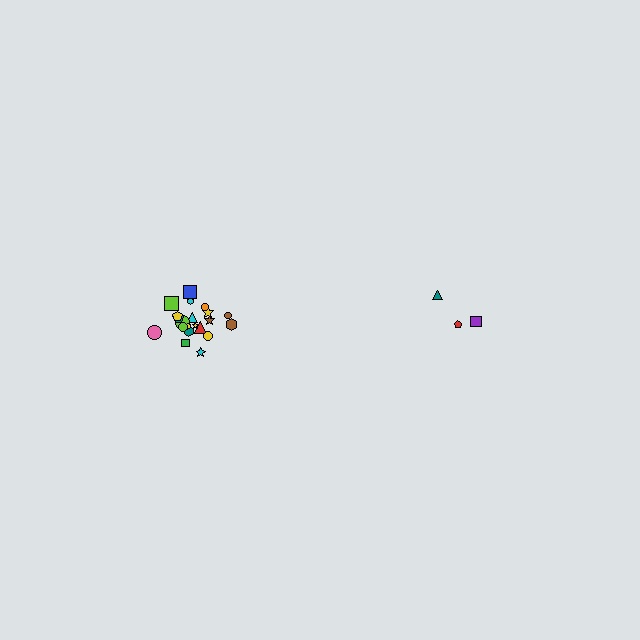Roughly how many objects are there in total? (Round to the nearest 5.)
Roughly 25 objects in total.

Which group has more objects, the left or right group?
The left group.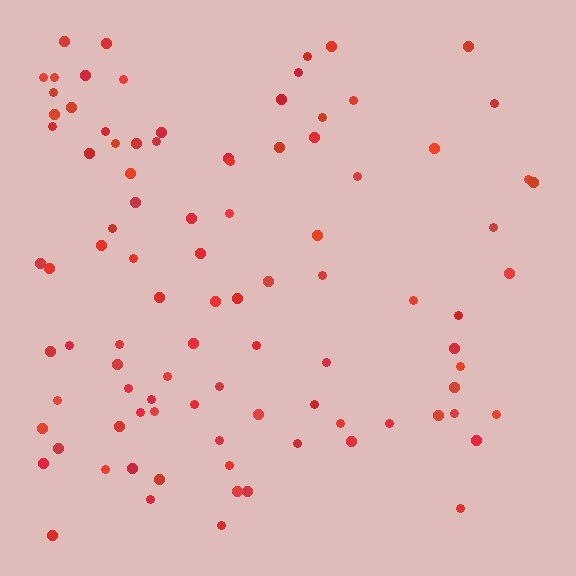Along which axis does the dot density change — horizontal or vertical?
Horizontal.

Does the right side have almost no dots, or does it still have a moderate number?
Still a moderate number, just noticeably fewer than the left.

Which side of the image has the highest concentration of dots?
The left.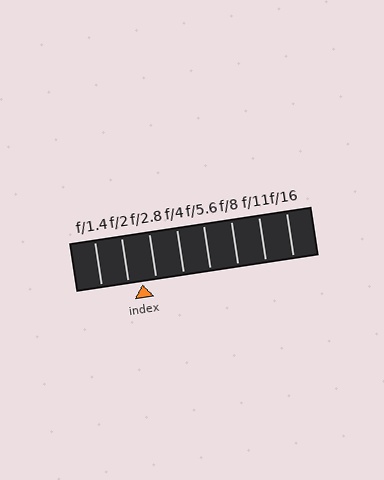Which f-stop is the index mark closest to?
The index mark is closest to f/2.8.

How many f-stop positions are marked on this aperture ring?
There are 8 f-stop positions marked.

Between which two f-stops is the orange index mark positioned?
The index mark is between f/2 and f/2.8.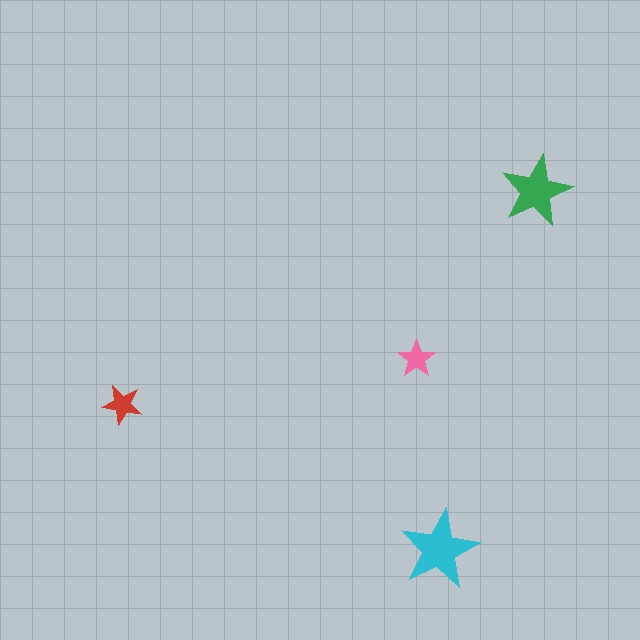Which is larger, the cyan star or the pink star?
The cyan one.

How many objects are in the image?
There are 4 objects in the image.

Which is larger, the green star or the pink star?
The green one.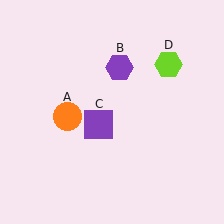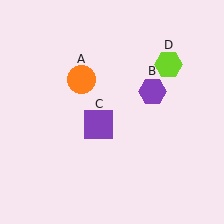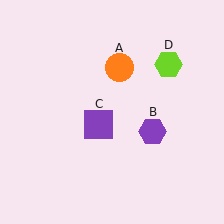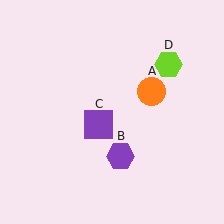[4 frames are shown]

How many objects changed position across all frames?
2 objects changed position: orange circle (object A), purple hexagon (object B).